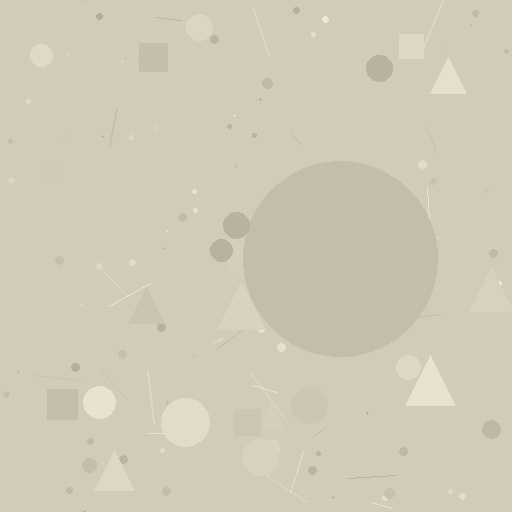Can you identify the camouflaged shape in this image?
The camouflaged shape is a circle.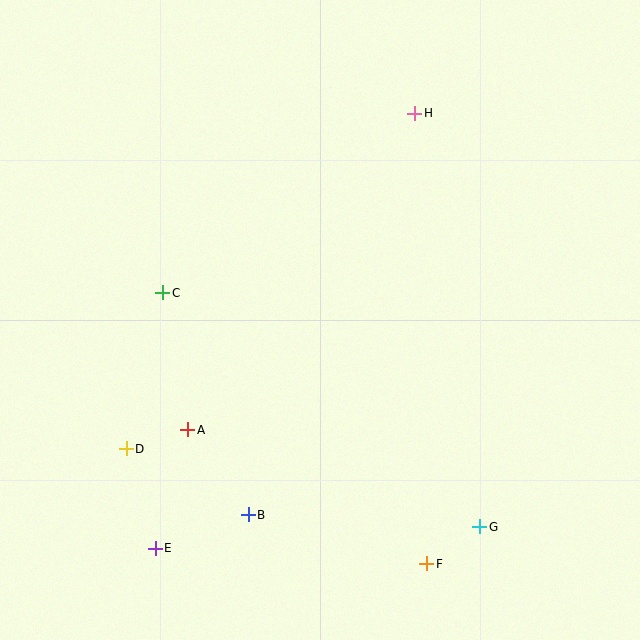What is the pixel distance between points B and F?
The distance between B and F is 185 pixels.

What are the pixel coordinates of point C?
Point C is at (163, 293).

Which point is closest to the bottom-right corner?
Point G is closest to the bottom-right corner.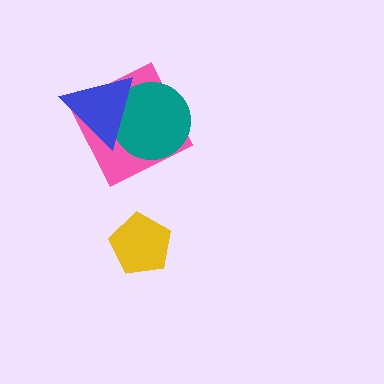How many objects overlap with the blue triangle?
2 objects overlap with the blue triangle.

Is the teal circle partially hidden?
Yes, it is partially covered by another shape.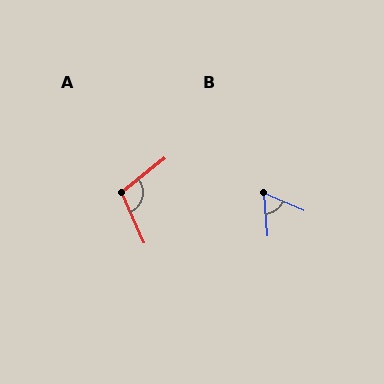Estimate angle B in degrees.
Approximately 62 degrees.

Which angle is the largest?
A, at approximately 104 degrees.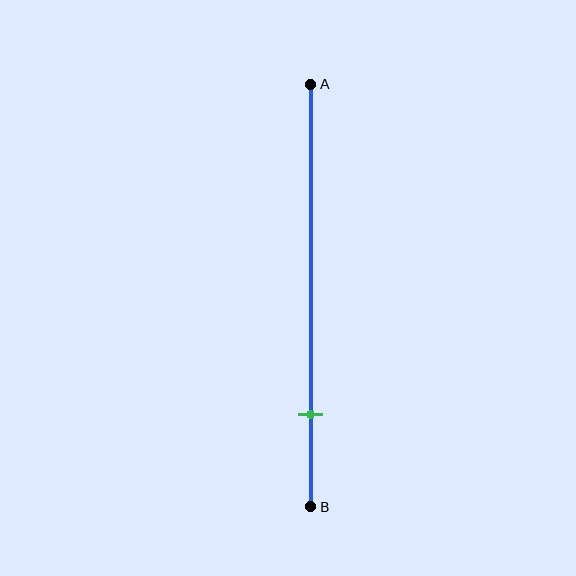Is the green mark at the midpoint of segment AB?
No, the mark is at about 80% from A, not at the 50% midpoint.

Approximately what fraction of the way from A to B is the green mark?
The green mark is approximately 80% of the way from A to B.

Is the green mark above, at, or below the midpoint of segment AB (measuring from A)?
The green mark is below the midpoint of segment AB.